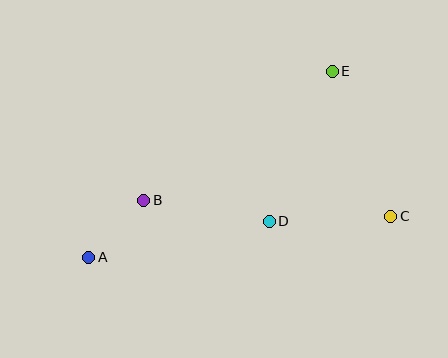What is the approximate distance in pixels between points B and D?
The distance between B and D is approximately 127 pixels.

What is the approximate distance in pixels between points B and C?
The distance between B and C is approximately 248 pixels.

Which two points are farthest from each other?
Points A and E are farthest from each other.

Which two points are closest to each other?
Points A and B are closest to each other.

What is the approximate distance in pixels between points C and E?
The distance between C and E is approximately 157 pixels.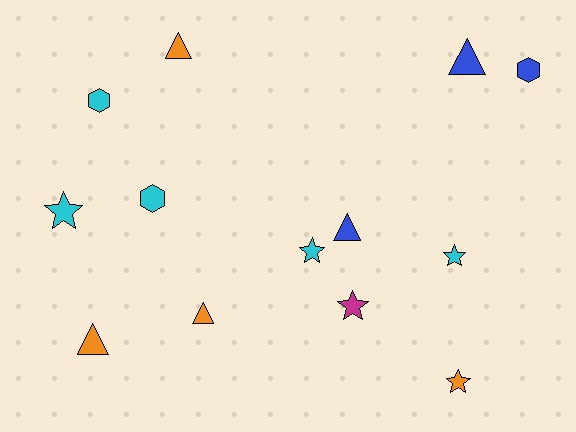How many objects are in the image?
There are 13 objects.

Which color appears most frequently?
Cyan, with 5 objects.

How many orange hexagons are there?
There are no orange hexagons.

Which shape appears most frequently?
Triangle, with 5 objects.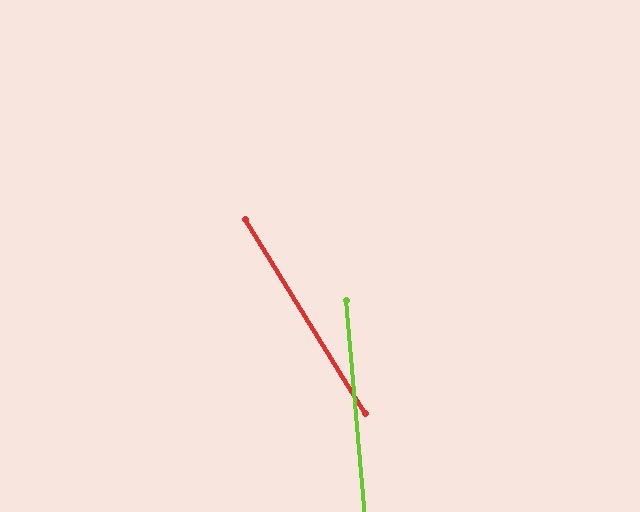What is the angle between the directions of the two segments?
Approximately 27 degrees.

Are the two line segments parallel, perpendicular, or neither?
Neither parallel nor perpendicular — they differ by about 27°.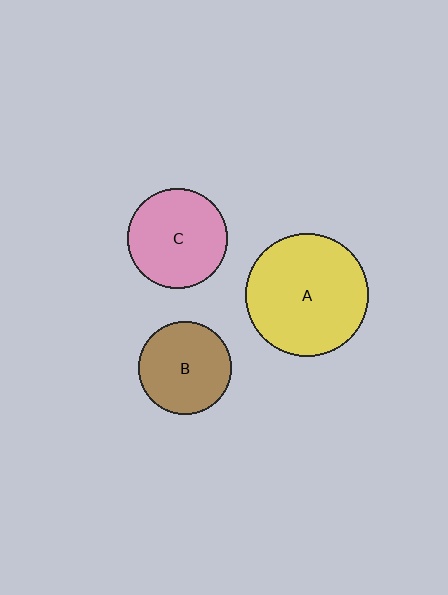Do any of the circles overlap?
No, none of the circles overlap.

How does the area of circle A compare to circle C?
Approximately 1.5 times.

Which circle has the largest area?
Circle A (yellow).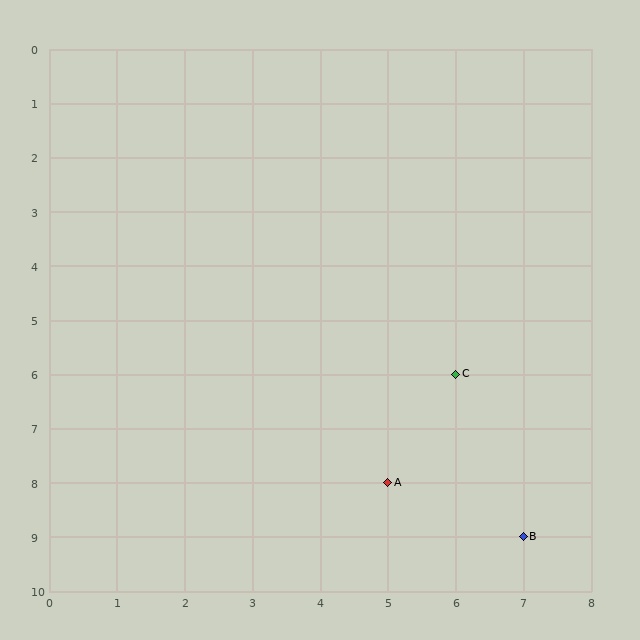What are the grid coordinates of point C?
Point C is at grid coordinates (6, 6).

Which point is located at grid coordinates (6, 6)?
Point C is at (6, 6).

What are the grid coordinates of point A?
Point A is at grid coordinates (5, 8).